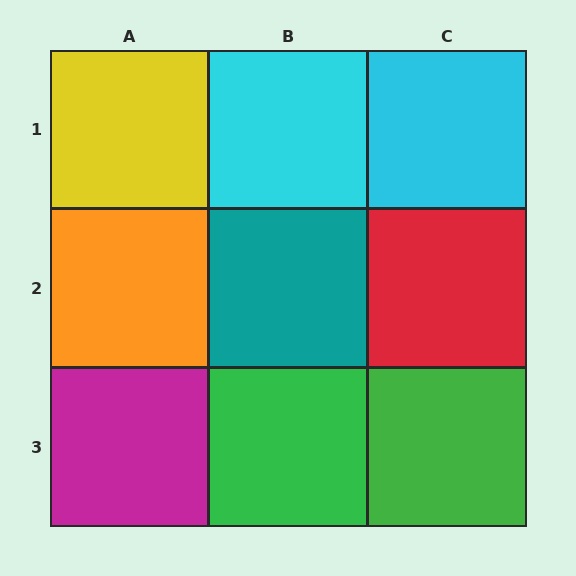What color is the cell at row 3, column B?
Green.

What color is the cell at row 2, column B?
Teal.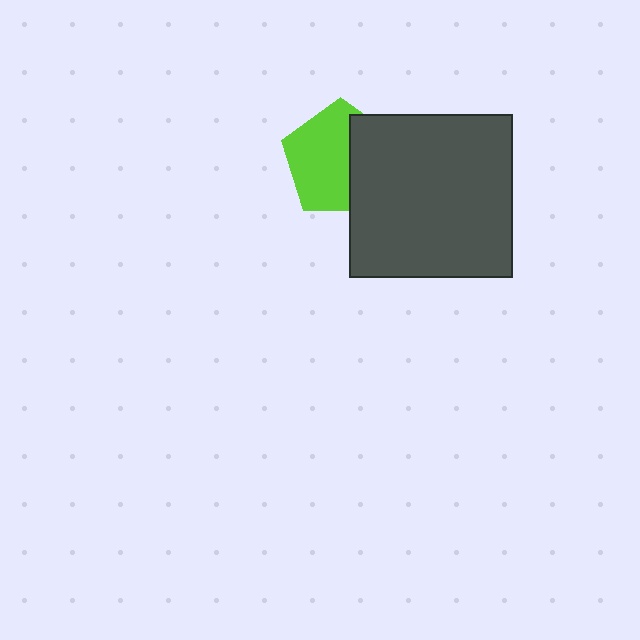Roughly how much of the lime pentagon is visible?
About half of it is visible (roughly 61%).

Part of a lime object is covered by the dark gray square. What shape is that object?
It is a pentagon.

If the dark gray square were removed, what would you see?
You would see the complete lime pentagon.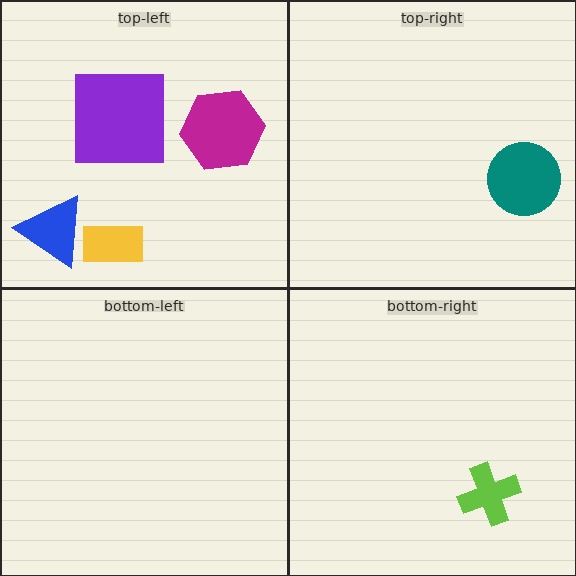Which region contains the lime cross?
The bottom-right region.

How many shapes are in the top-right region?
1.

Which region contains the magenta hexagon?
The top-left region.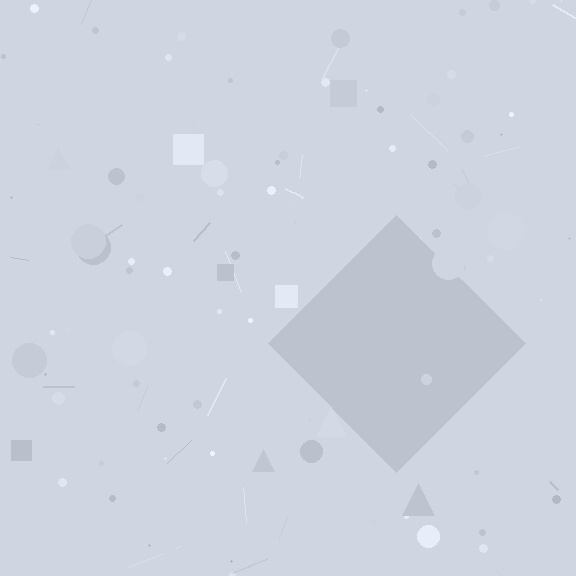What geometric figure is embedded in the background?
A diamond is embedded in the background.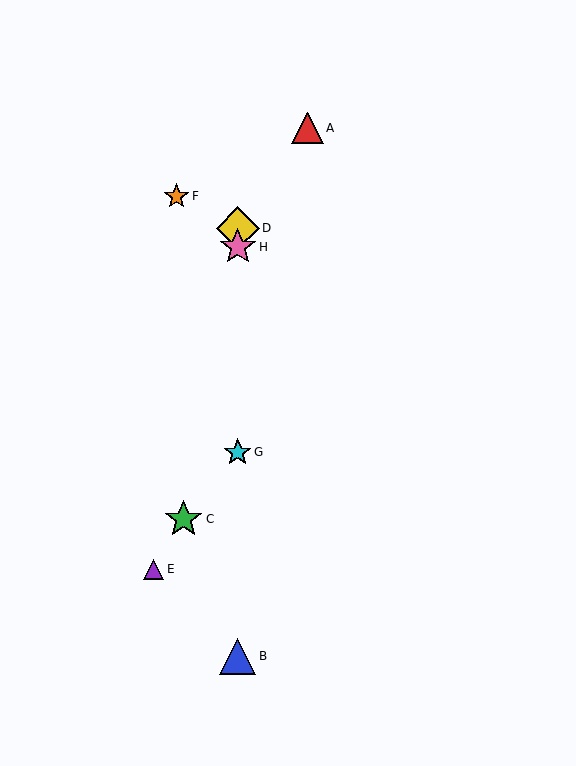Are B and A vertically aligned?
No, B is at x≈238 and A is at x≈308.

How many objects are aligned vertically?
4 objects (B, D, G, H) are aligned vertically.